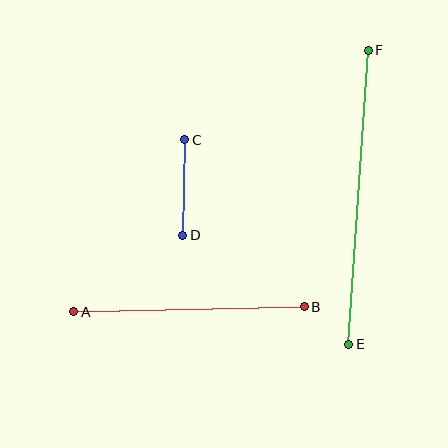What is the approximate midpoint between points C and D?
The midpoint is at approximately (184, 188) pixels.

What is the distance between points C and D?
The distance is approximately 96 pixels.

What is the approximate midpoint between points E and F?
The midpoint is at approximately (358, 197) pixels.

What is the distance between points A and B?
The distance is approximately 231 pixels.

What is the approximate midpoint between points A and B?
The midpoint is at approximately (189, 309) pixels.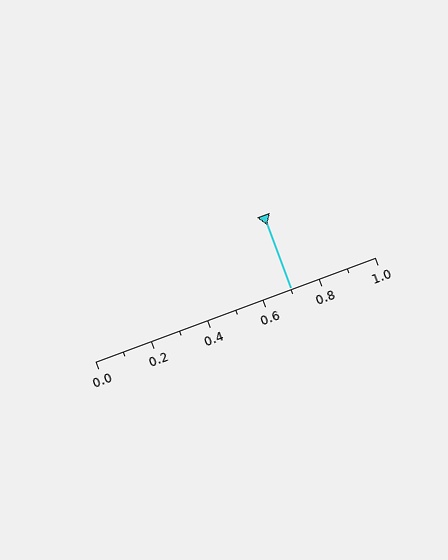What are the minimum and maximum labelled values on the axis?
The axis runs from 0.0 to 1.0.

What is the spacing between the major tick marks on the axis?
The major ticks are spaced 0.2 apart.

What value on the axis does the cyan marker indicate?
The marker indicates approximately 0.7.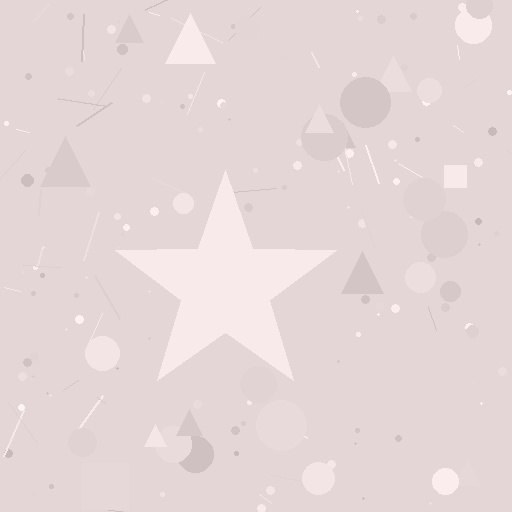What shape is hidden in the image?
A star is hidden in the image.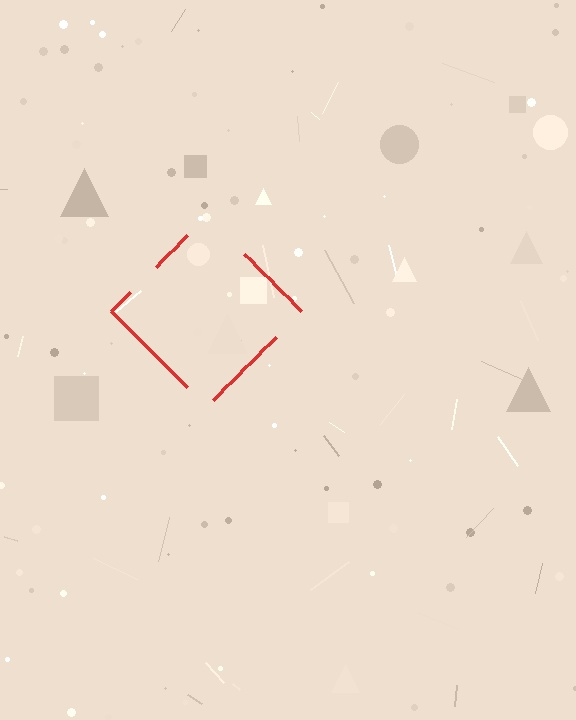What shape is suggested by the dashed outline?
The dashed outline suggests a diamond.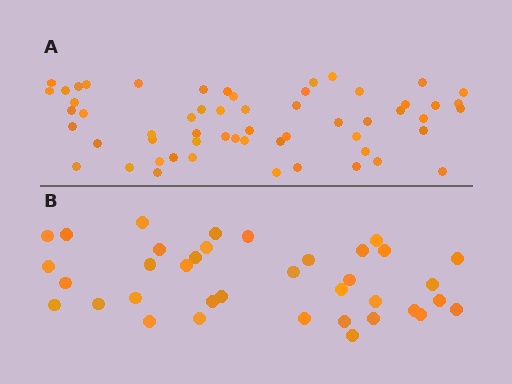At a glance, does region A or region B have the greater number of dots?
Region A (the top region) has more dots.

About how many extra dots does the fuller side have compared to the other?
Region A has approximately 20 more dots than region B.